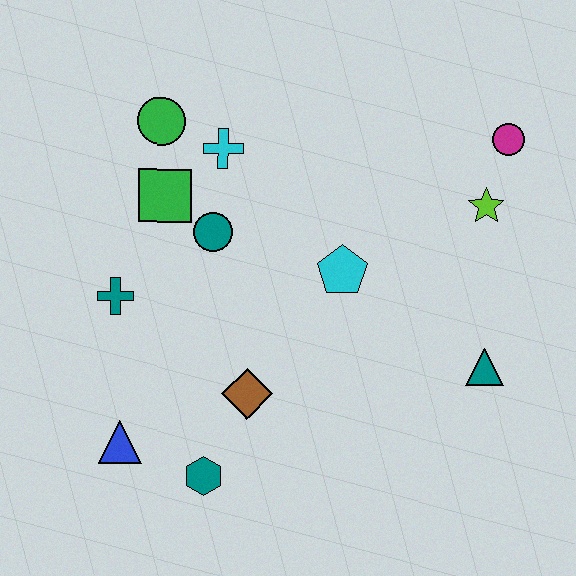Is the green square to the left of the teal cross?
No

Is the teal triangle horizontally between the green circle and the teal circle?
No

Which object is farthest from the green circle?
The teal triangle is farthest from the green circle.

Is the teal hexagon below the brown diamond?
Yes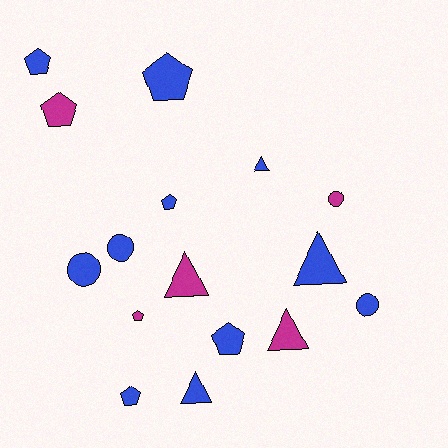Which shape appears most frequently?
Pentagon, with 7 objects.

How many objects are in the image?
There are 16 objects.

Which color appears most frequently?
Blue, with 11 objects.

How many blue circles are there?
There are 3 blue circles.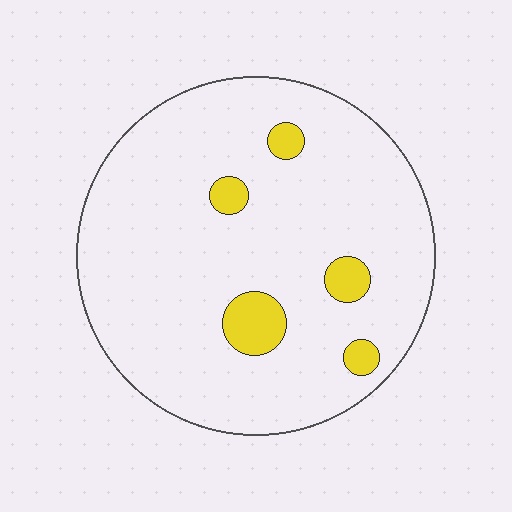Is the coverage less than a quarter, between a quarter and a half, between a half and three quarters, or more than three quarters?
Less than a quarter.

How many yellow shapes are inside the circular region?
5.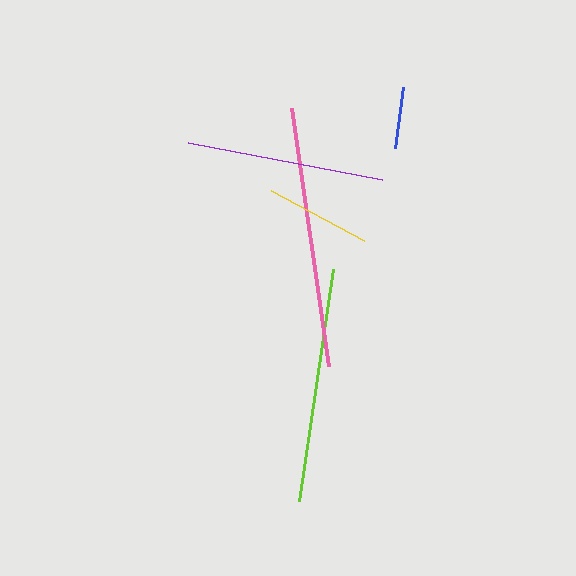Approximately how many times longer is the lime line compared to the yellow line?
The lime line is approximately 2.2 times the length of the yellow line.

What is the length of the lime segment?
The lime segment is approximately 235 pixels long.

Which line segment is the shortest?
The blue line is the shortest at approximately 62 pixels.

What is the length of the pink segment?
The pink segment is approximately 261 pixels long.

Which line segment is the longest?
The pink line is the longest at approximately 261 pixels.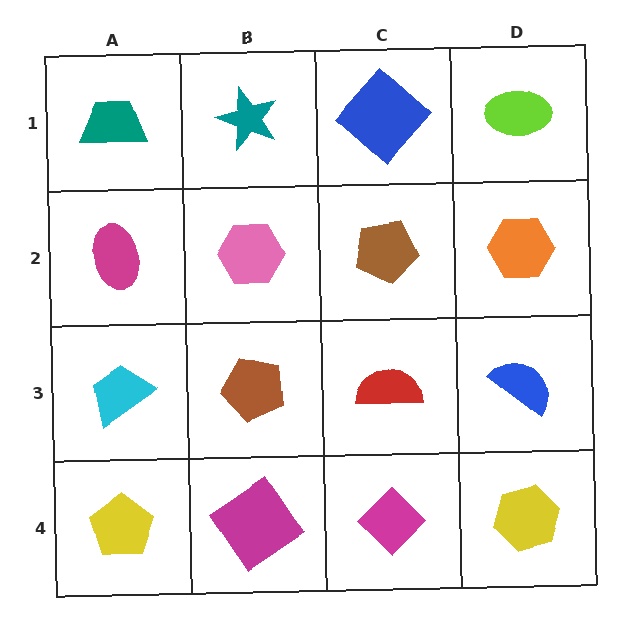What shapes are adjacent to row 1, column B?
A pink hexagon (row 2, column B), a teal trapezoid (row 1, column A), a blue diamond (row 1, column C).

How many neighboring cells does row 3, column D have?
3.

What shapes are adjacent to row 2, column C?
A blue diamond (row 1, column C), a red semicircle (row 3, column C), a pink hexagon (row 2, column B), an orange hexagon (row 2, column D).